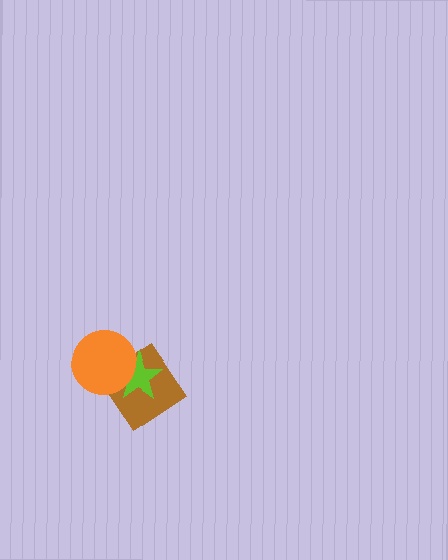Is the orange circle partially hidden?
No, no other shape covers it.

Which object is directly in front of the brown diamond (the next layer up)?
The lime star is directly in front of the brown diamond.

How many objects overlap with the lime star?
2 objects overlap with the lime star.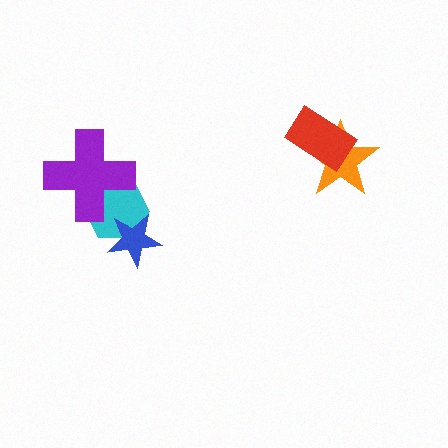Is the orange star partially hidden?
Yes, it is partially covered by another shape.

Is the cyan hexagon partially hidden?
Yes, it is partially covered by another shape.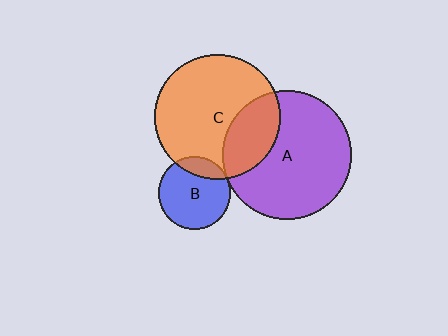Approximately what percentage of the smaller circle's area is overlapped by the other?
Approximately 25%.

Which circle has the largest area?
Circle A (purple).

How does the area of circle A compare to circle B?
Approximately 3.2 times.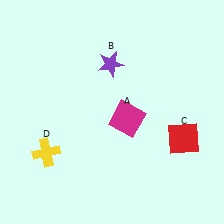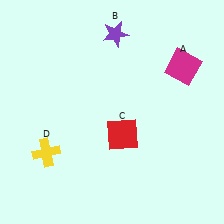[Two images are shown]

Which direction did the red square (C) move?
The red square (C) moved left.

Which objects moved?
The objects that moved are: the magenta square (A), the purple star (B), the red square (C).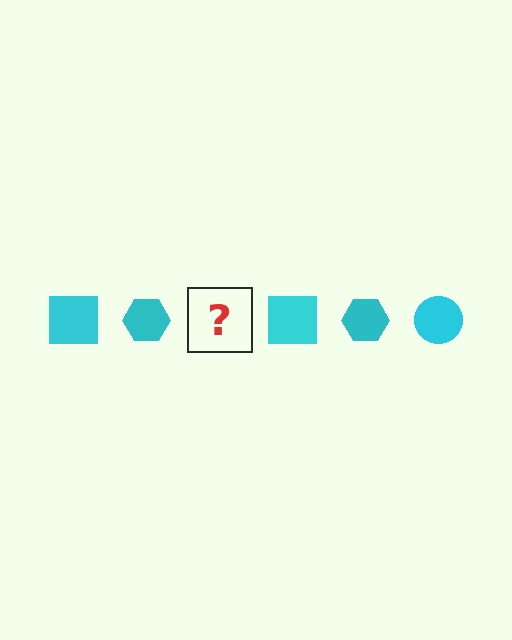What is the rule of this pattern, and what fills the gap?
The rule is that the pattern cycles through square, hexagon, circle shapes in cyan. The gap should be filled with a cyan circle.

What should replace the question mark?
The question mark should be replaced with a cyan circle.